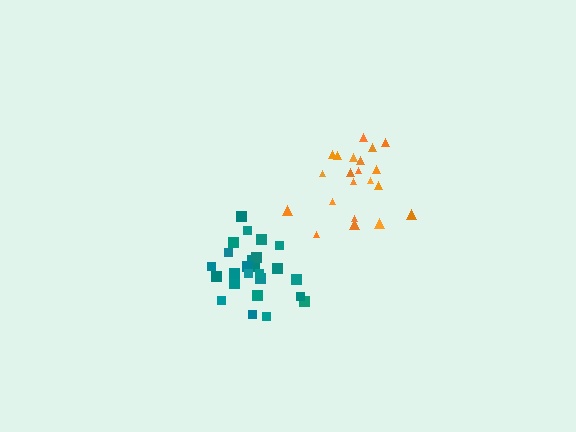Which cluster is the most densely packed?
Teal.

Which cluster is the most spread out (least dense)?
Orange.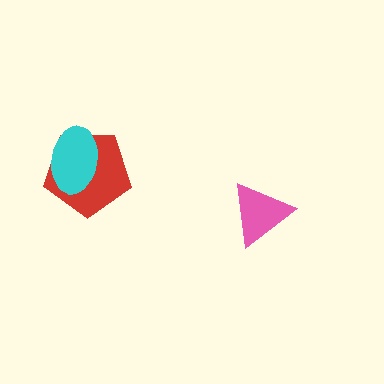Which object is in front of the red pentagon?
The cyan ellipse is in front of the red pentagon.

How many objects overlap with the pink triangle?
0 objects overlap with the pink triangle.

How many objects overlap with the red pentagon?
1 object overlaps with the red pentagon.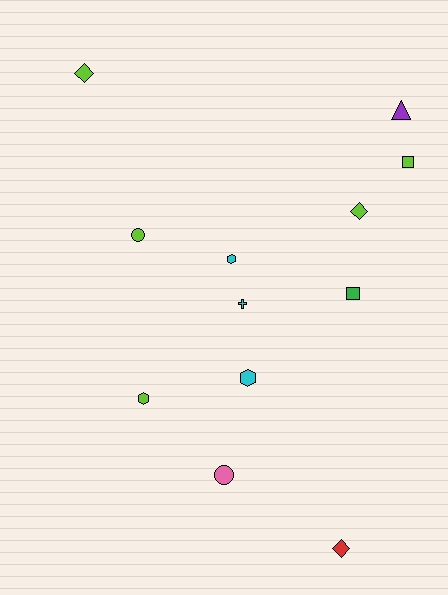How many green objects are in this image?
There is 1 green object.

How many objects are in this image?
There are 12 objects.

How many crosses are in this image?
There is 1 cross.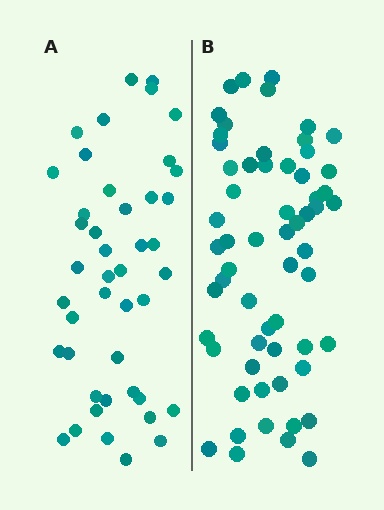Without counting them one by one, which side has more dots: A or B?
Region B (the right region) has more dots.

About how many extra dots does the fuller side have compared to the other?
Region B has approximately 15 more dots than region A.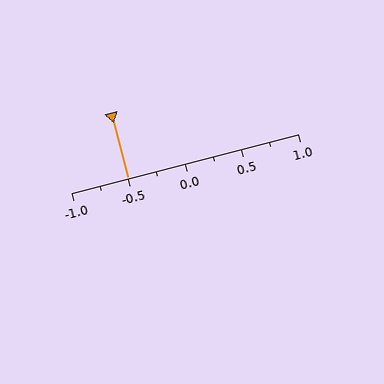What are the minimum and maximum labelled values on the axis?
The axis runs from -1.0 to 1.0.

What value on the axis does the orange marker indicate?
The marker indicates approximately -0.5.